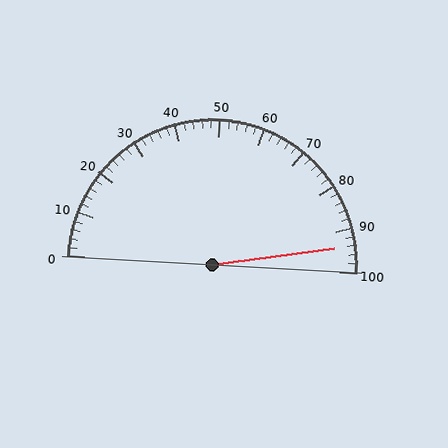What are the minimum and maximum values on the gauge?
The gauge ranges from 0 to 100.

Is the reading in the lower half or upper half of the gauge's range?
The reading is in the upper half of the range (0 to 100).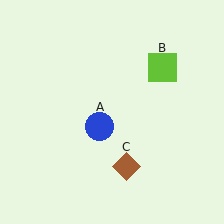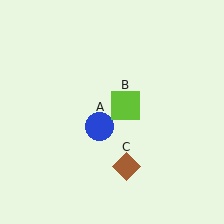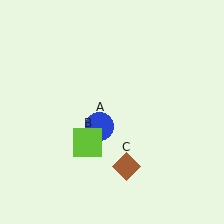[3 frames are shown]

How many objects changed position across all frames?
1 object changed position: lime square (object B).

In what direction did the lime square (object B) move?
The lime square (object B) moved down and to the left.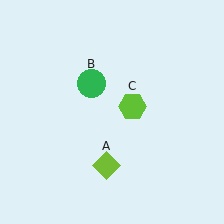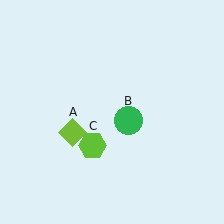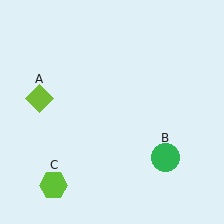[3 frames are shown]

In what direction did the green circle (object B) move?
The green circle (object B) moved down and to the right.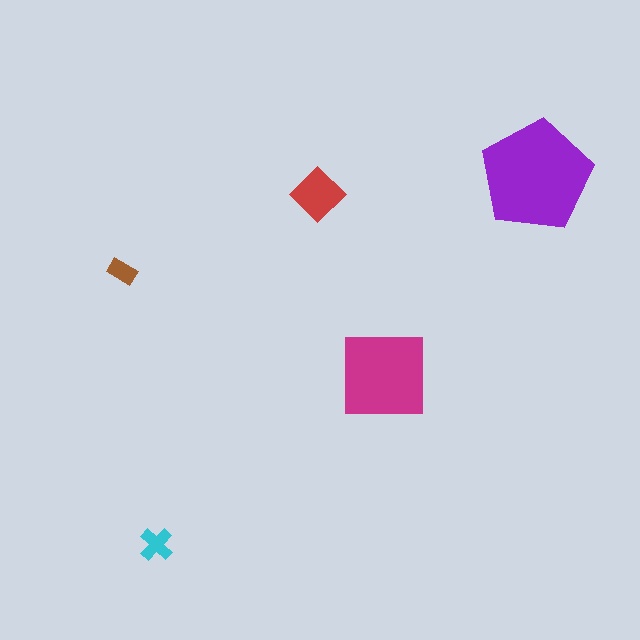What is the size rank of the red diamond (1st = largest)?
3rd.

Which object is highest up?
The purple pentagon is topmost.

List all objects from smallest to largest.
The brown rectangle, the cyan cross, the red diamond, the magenta square, the purple pentagon.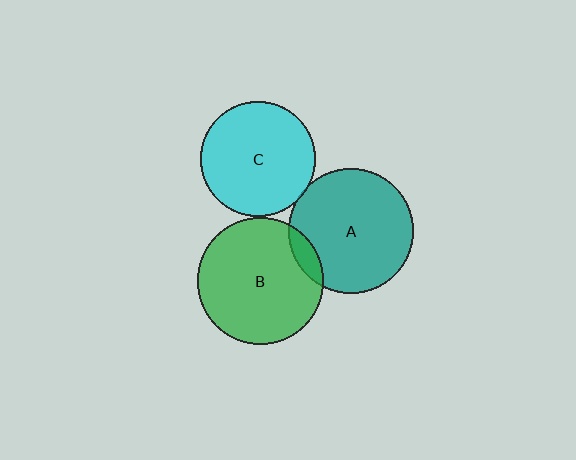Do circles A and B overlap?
Yes.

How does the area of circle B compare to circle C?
Approximately 1.2 times.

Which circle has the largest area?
Circle B (green).